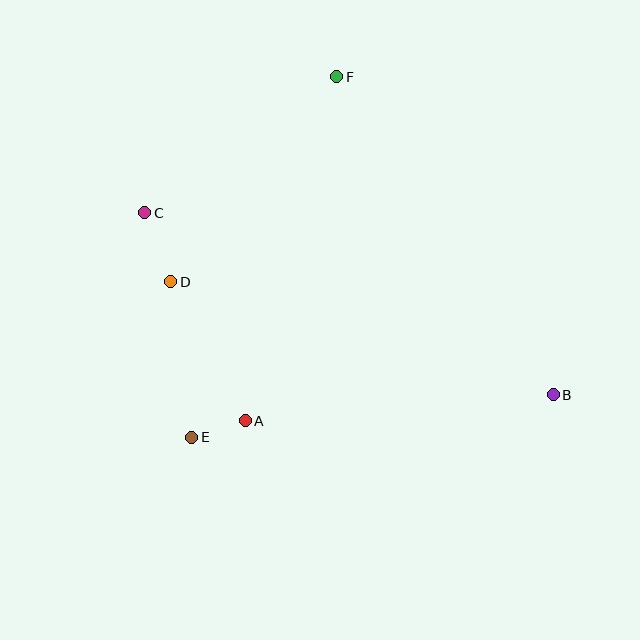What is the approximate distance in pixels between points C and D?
The distance between C and D is approximately 74 pixels.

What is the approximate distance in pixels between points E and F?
The distance between E and F is approximately 389 pixels.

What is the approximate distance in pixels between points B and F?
The distance between B and F is approximately 385 pixels.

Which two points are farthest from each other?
Points B and C are farthest from each other.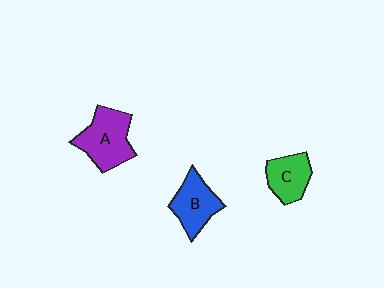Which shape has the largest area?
Shape A (purple).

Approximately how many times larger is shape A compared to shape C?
Approximately 1.4 times.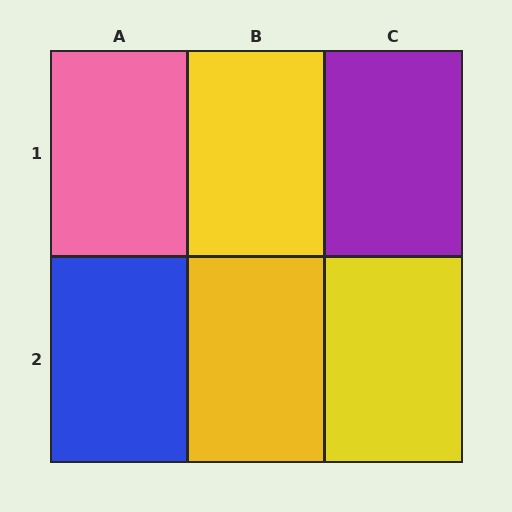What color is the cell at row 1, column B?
Yellow.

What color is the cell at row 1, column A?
Pink.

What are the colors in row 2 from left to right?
Blue, yellow, yellow.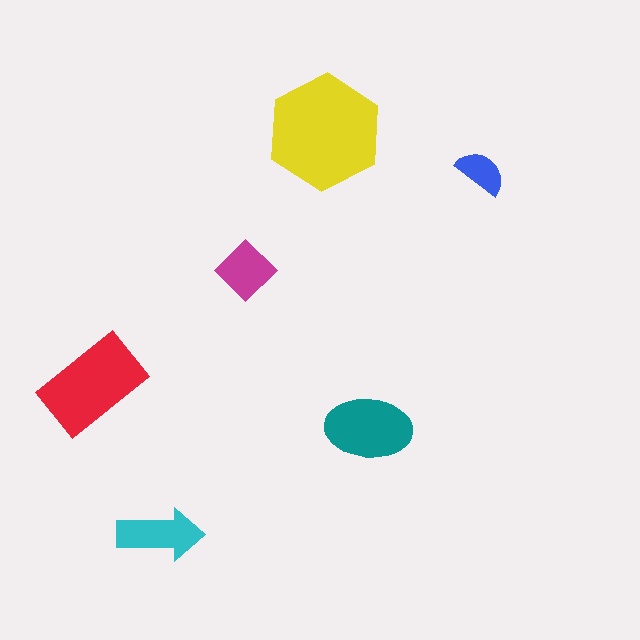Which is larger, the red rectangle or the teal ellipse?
The red rectangle.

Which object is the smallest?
The blue semicircle.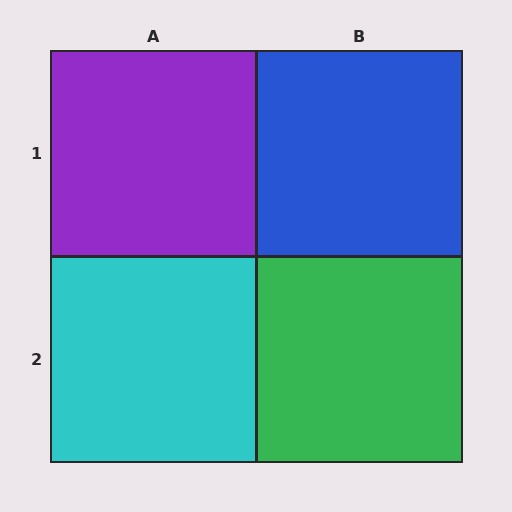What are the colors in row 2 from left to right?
Cyan, green.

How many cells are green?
1 cell is green.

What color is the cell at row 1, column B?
Blue.